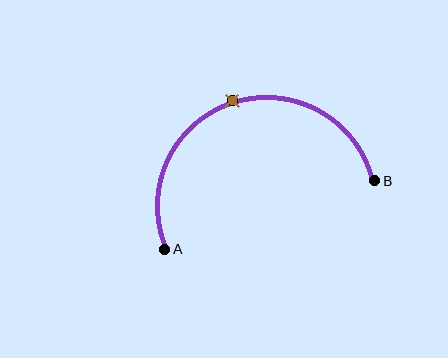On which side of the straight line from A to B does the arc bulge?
The arc bulges above the straight line connecting A and B.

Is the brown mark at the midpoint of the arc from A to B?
Yes. The brown mark lies on the arc at equal arc-length from both A and B — it is the arc midpoint.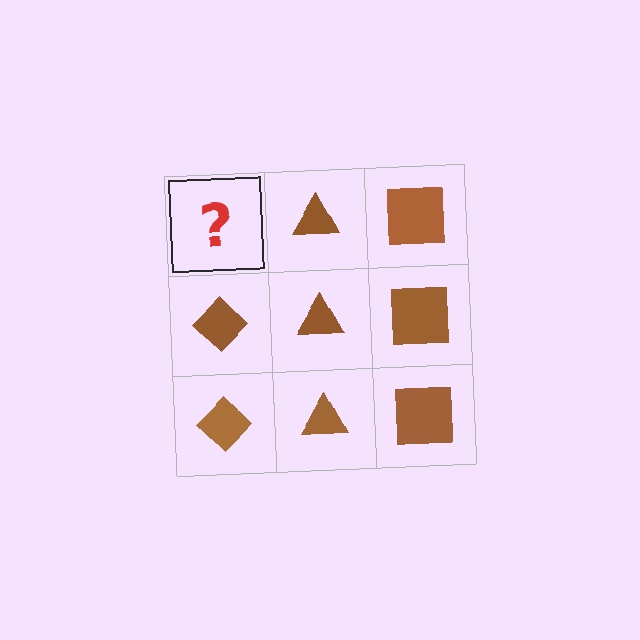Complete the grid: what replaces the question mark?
The question mark should be replaced with a brown diamond.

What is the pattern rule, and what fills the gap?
The rule is that each column has a consistent shape. The gap should be filled with a brown diamond.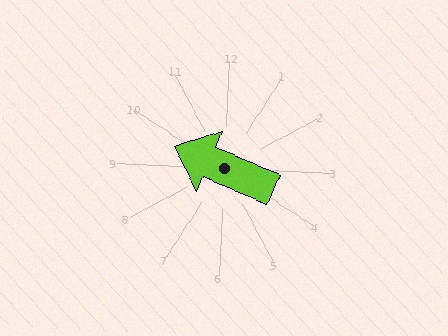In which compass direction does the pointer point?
West.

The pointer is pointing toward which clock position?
Roughly 10 o'clock.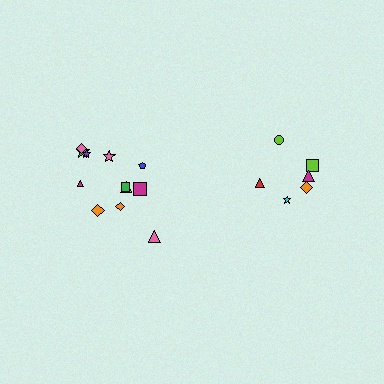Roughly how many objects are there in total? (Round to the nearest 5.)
Roughly 20 objects in total.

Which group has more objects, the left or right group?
The left group.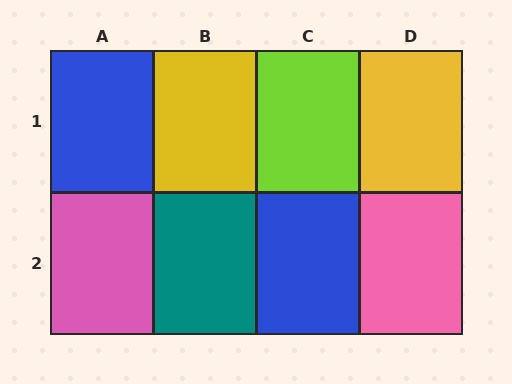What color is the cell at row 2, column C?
Blue.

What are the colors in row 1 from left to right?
Blue, yellow, lime, yellow.